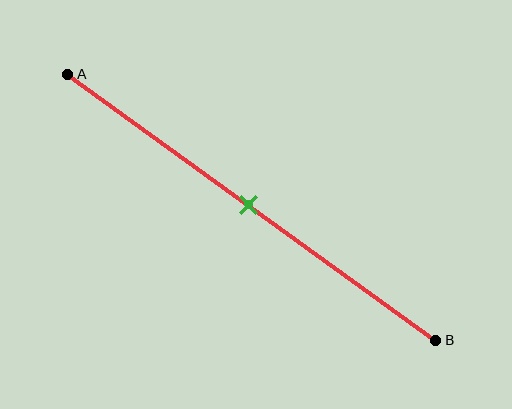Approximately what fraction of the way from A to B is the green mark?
The green mark is approximately 50% of the way from A to B.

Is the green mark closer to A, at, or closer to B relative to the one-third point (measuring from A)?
The green mark is closer to point B than the one-third point of segment AB.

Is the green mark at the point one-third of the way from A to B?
No, the mark is at about 50% from A, not at the 33% one-third point.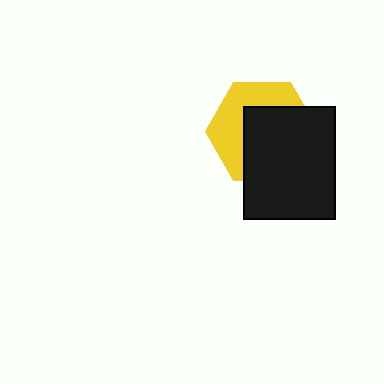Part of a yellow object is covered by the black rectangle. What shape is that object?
It is a hexagon.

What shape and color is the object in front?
The object in front is a black rectangle.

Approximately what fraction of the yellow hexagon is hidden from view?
Roughly 57% of the yellow hexagon is hidden behind the black rectangle.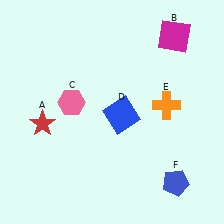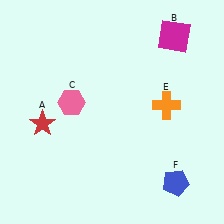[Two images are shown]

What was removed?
The blue square (D) was removed in Image 2.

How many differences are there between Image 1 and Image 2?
There is 1 difference between the two images.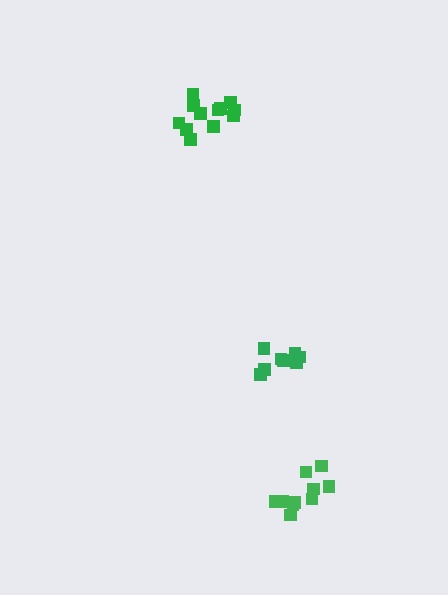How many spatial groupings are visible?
There are 3 spatial groupings.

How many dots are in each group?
Group 1: 10 dots, Group 2: 12 dots, Group 3: 9 dots (31 total).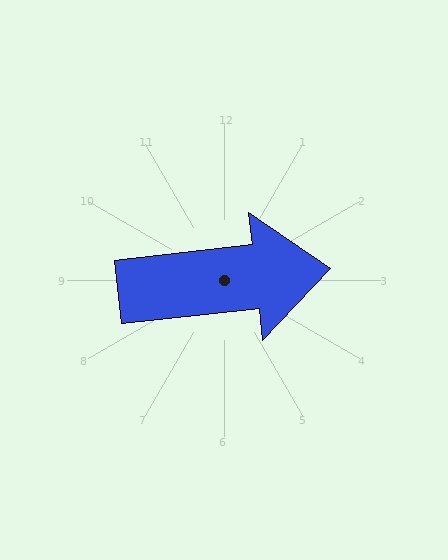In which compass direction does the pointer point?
East.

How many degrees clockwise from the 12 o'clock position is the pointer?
Approximately 84 degrees.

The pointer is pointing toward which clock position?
Roughly 3 o'clock.